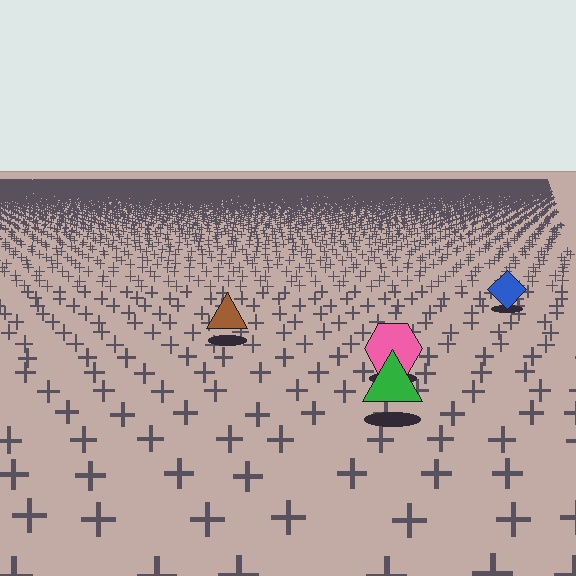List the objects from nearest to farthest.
From nearest to farthest: the green triangle, the pink hexagon, the brown triangle, the blue diamond.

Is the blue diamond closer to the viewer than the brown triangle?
No. The brown triangle is closer — you can tell from the texture gradient: the ground texture is coarser near it.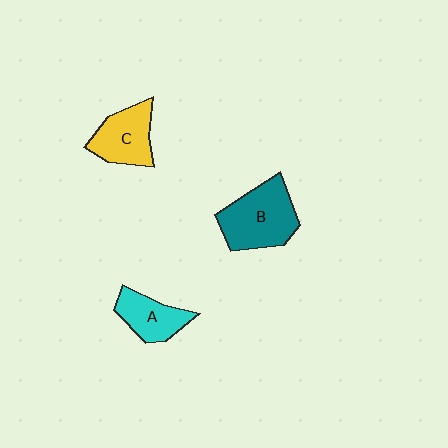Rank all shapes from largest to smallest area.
From largest to smallest: B (teal), C (yellow), A (cyan).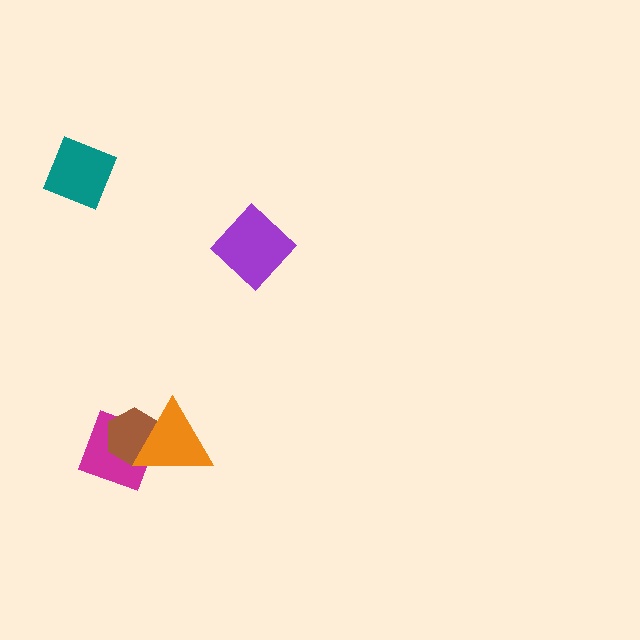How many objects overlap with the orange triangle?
2 objects overlap with the orange triangle.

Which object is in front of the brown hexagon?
The orange triangle is in front of the brown hexagon.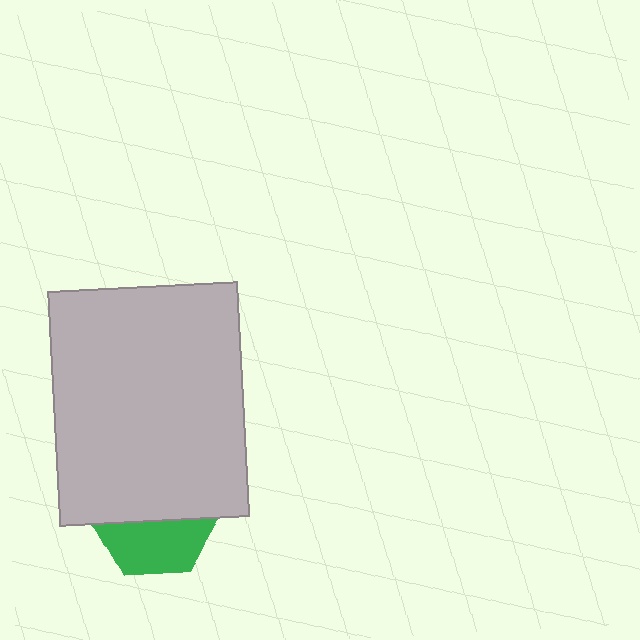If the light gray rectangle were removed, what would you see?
You would see the complete green hexagon.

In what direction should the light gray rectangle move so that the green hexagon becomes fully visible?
The light gray rectangle should move up. That is the shortest direction to clear the overlap and leave the green hexagon fully visible.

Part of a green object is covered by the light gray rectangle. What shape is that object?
It is a hexagon.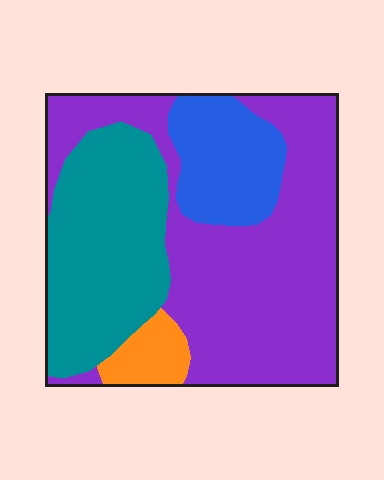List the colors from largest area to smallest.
From largest to smallest: purple, teal, blue, orange.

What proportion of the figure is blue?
Blue takes up less than a sixth of the figure.